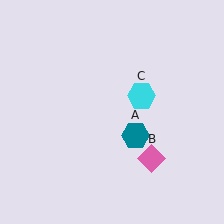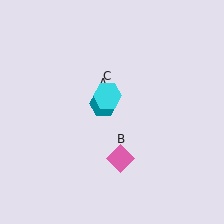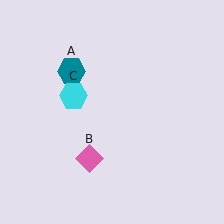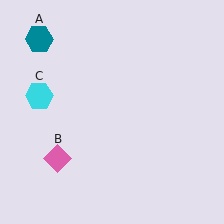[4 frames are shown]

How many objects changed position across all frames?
3 objects changed position: teal hexagon (object A), pink diamond (object B), cyan hexagon (object C).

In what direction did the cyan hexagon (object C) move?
The cyan hexagon (object C) moved left.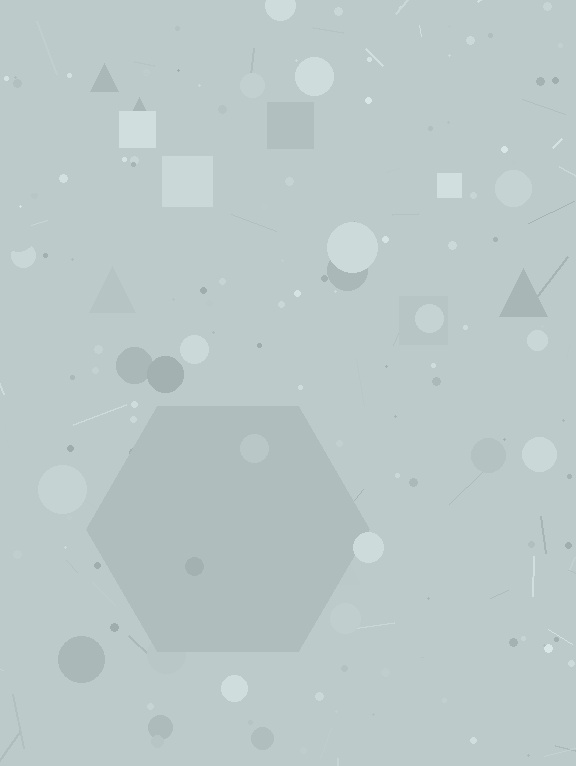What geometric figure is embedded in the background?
A hexagon is embedded in the background.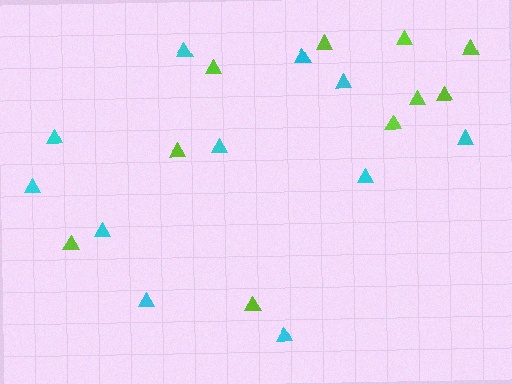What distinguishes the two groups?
There are 2 groups: one group of cyan triangles (11) and one group of lime triangles (10).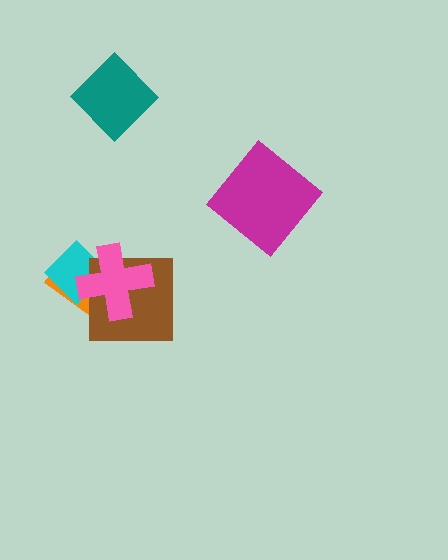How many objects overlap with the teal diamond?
0 objects overlap with the teal diamond.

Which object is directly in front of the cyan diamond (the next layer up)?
The brown square is directly in front of the cyan diamond.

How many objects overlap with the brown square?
3 objects overlap with the brown square.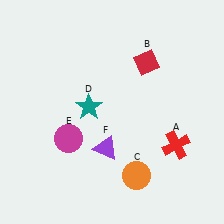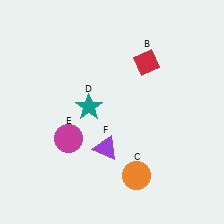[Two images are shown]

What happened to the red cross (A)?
The red cross (A) was removed in Image 2. It was in the bottom-right area of Image 1.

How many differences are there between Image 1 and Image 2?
There is 1 difference between the two images.